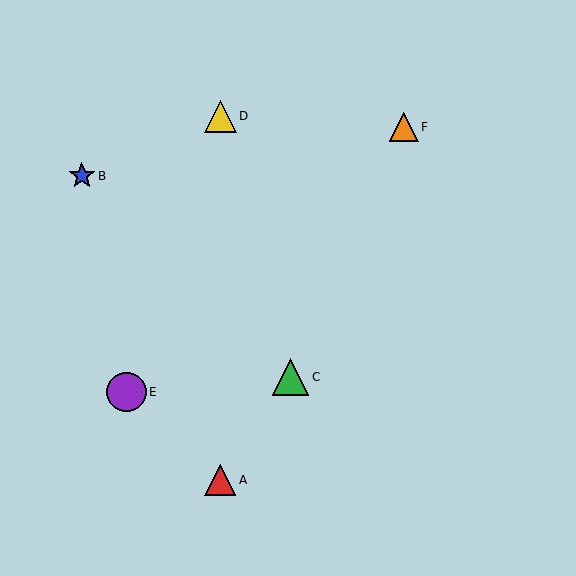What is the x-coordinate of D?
Object D is at x≈220.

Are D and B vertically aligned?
No, D is at x≈220 and B is at x≈82.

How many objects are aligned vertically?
2 objects (A, D) are aligned vertically.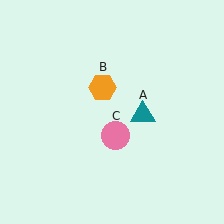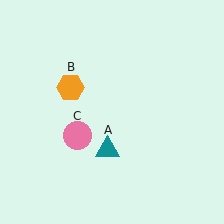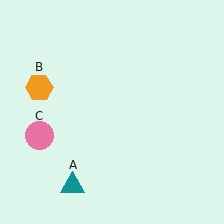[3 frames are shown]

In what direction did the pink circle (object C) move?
The pink circle (object C) moved left.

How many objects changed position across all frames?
3 objects changed position: teal triangle (object A), orange hexagon (object B), pink circle (object C).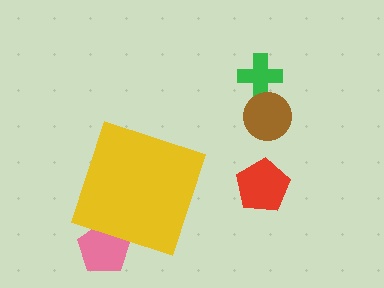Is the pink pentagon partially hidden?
Yes, the pink pentagon is partially hidden behind the yellow diamond.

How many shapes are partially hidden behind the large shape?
1 shape is partially hidden.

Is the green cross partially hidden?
No, the green cross is fully visible.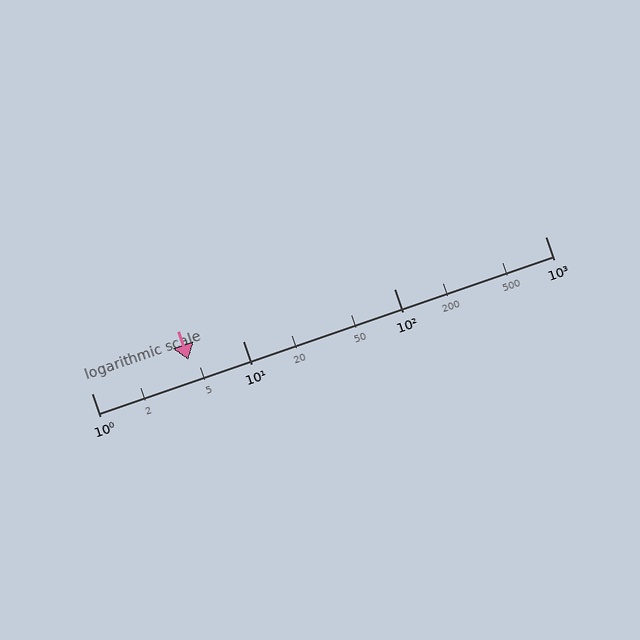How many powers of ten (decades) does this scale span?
The scale spans 3 decades, from 1 to 1000.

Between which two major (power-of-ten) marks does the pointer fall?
The pointer is between 1 and 10.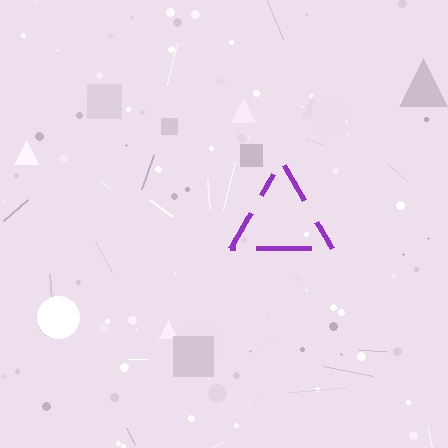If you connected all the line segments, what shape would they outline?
They would outline a triangle.